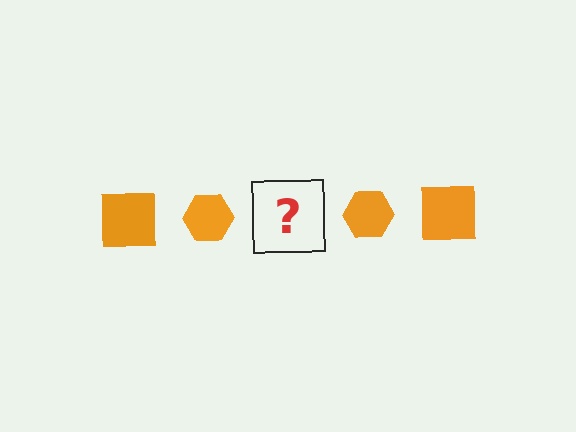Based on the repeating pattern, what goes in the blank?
The blank should be an orange square.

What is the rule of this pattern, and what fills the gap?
The rule is that the pattern cycles through square, hexagon shapes in orange. The gap should be filled with an orange square.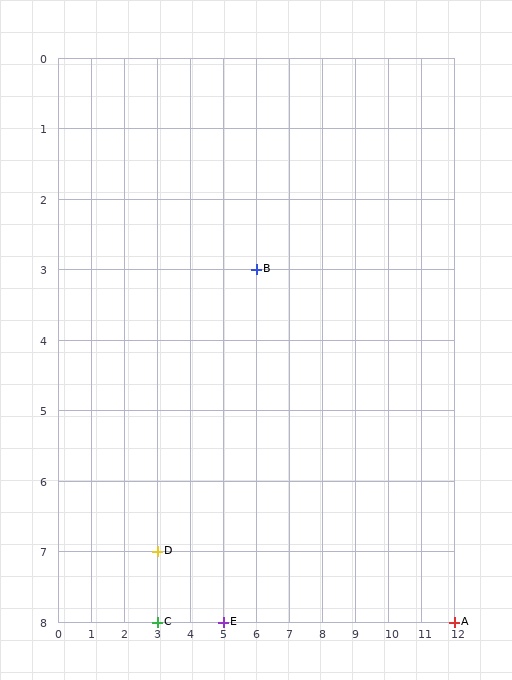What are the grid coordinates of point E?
Point E is at grid coordinates (5, 8).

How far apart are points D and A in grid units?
Points D and A are 9 columns and 1 row apart (about 9.1 grid units diagonally).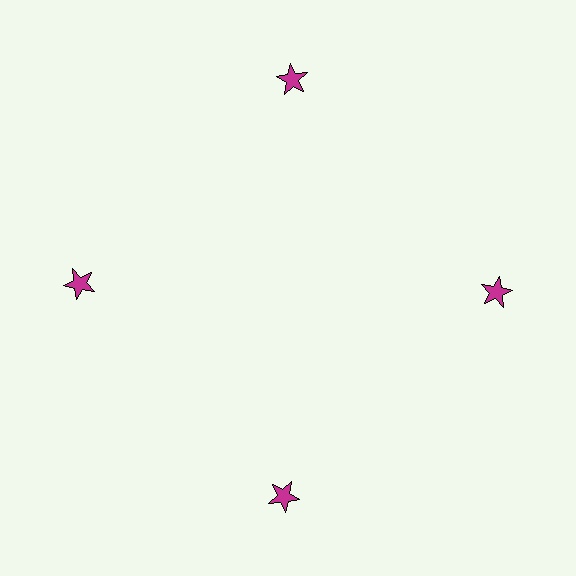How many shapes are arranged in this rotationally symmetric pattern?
There are 4 shapes, arranged in 4 groups of 1.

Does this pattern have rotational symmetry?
Yes, this pattern has 4-fold rotational symmetry. It looks the same after rotating 90 degrees around the center.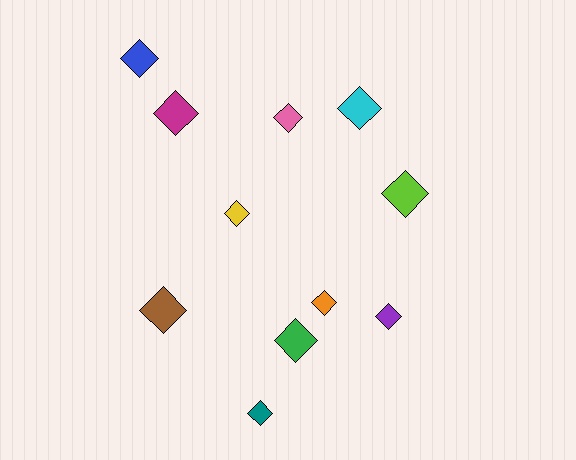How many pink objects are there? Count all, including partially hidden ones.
There is 1 pink object.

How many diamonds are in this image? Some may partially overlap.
There are 11 diamonds.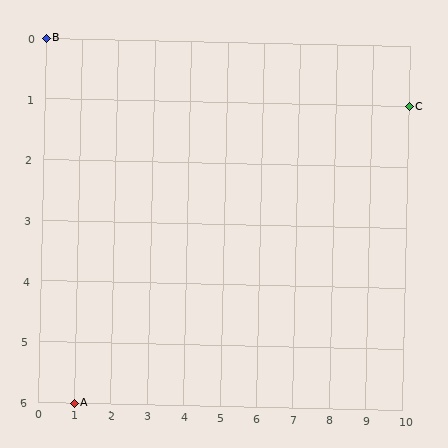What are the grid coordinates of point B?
Point B is at grid coordinates (0, 0).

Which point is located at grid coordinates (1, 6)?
Point A is at (1, 6).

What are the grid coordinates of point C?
Point C is at grid coordinates (10, 1).